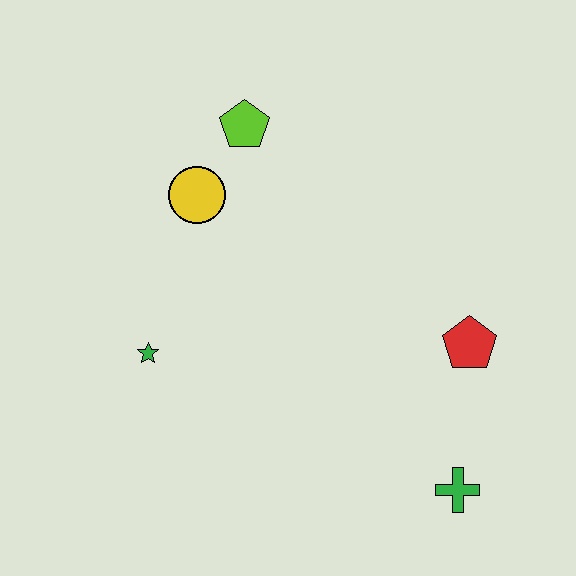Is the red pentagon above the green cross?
Yes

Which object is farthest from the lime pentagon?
The green cross is farthest from the lime pentagon.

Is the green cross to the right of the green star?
Yes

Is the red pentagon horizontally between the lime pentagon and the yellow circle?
No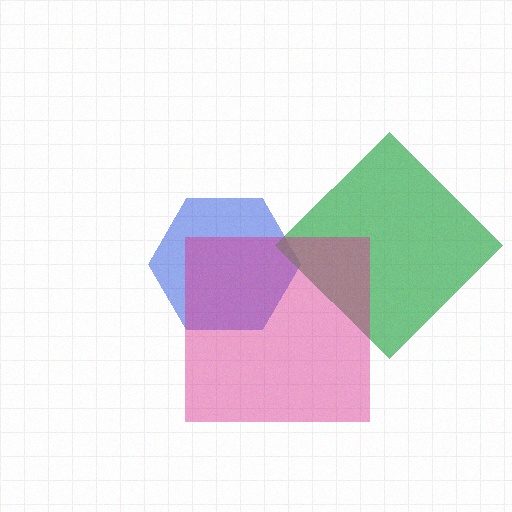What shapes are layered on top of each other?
The layered shapes are: a blue hexagon, a green diamond, a magenta square.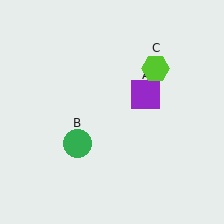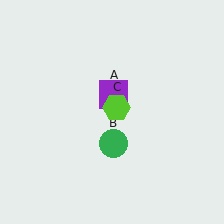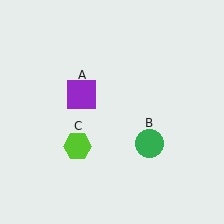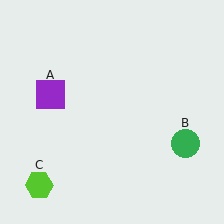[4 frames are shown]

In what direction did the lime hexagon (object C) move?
The lime hexagon (object C) moved down and to the left.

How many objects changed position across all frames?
3 objects changed position: purple square (object A), green circle (object B), lime hexagon (object C).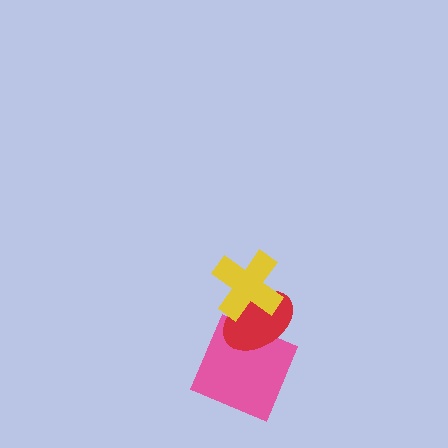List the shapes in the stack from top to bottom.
From top to bottom: the yellow cross, the red ellipse, the pink square.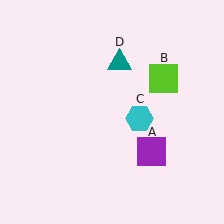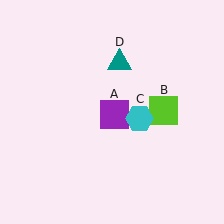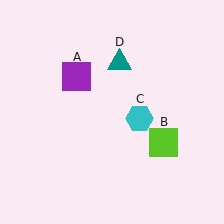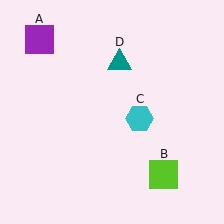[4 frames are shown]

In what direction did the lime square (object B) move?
The lime square (object B) moved down.